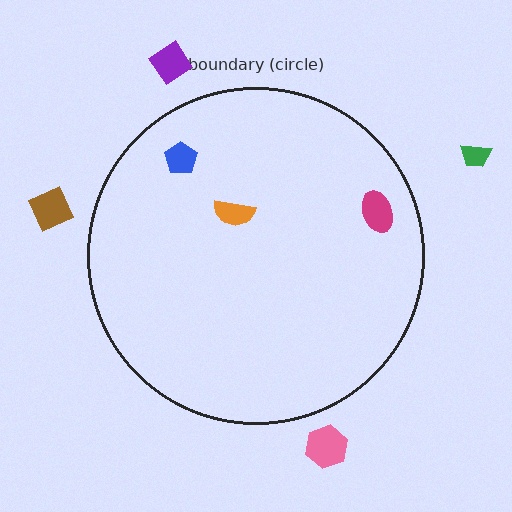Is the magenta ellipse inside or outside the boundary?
Inside.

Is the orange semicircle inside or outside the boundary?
Inside.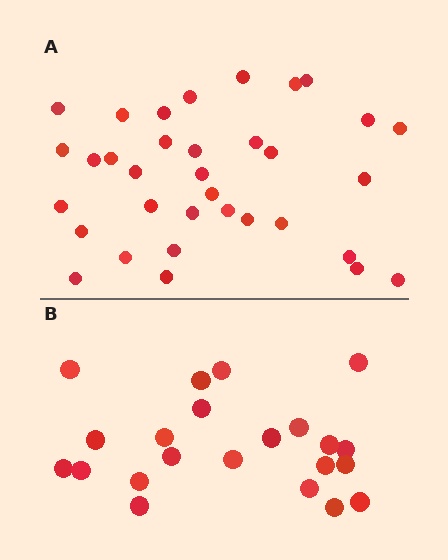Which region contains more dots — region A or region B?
Region A (the top region) has more dots.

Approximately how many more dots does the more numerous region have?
Region A has roughly 12 or so more dots than region B.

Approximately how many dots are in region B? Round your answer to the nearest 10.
About 20 dots. (The exact count is 22, which rounds to 20.)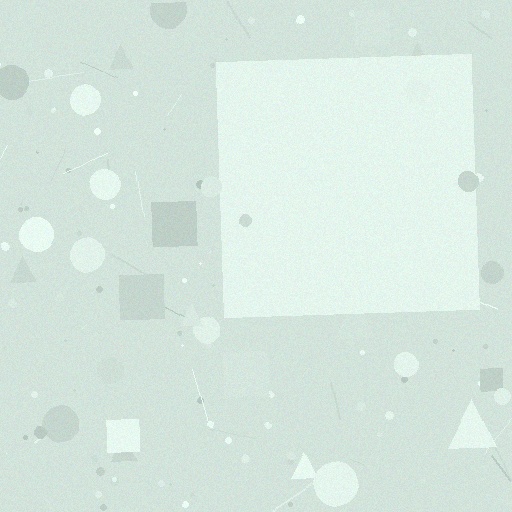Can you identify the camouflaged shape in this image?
The camouflaged shape is a square.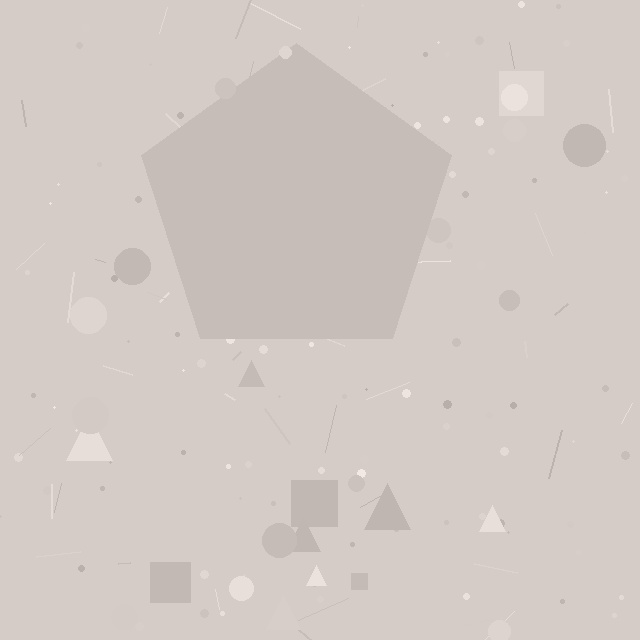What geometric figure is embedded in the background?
A pentagon is embedded in the background.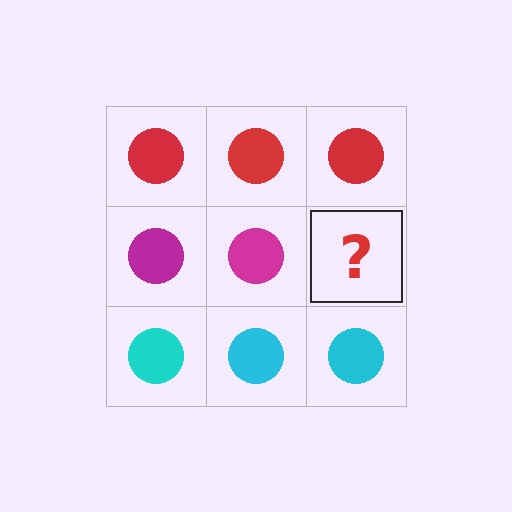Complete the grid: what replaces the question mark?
The question mark should be replaced with a magenta circle.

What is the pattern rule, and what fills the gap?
The rule is that each row has a consistent color. The gap should be filled with a magenta circle.